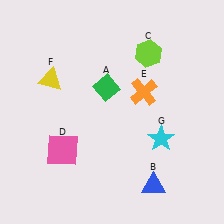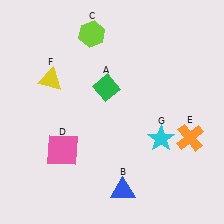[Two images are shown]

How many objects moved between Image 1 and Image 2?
3 objects moved between the two images.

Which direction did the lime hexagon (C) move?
The lime hexagon (C) moved left.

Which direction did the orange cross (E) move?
The orange cross (E) moved right.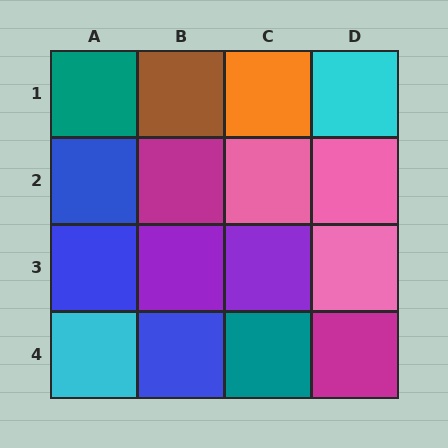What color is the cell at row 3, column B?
Purple.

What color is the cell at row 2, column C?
Pink.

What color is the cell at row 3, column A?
Blue.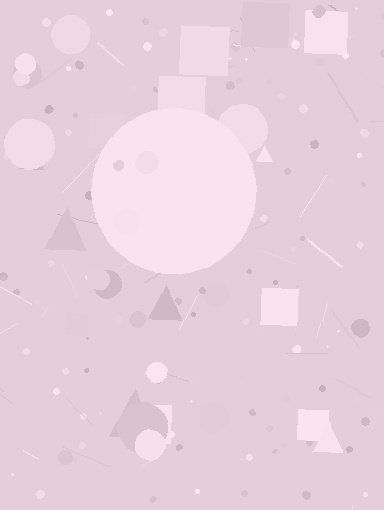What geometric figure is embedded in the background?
A circle is embedded in the background.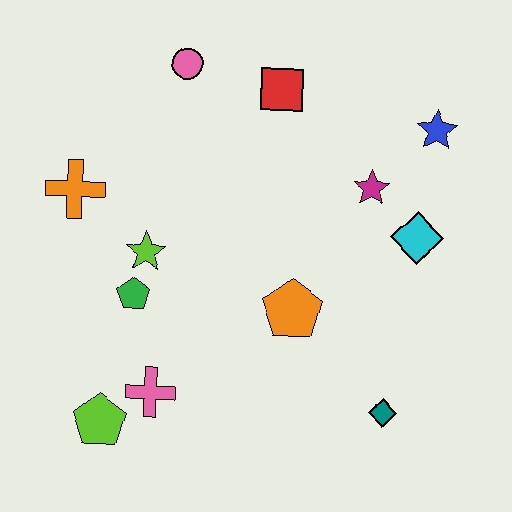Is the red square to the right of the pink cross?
Yes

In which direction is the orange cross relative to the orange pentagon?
The orange cross is to the left of the orange pentagon.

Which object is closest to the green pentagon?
The lime star is closest to the green pentagon.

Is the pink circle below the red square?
No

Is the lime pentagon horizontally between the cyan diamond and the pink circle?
No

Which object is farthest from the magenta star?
The lime pentagon is farthest from the magenta star.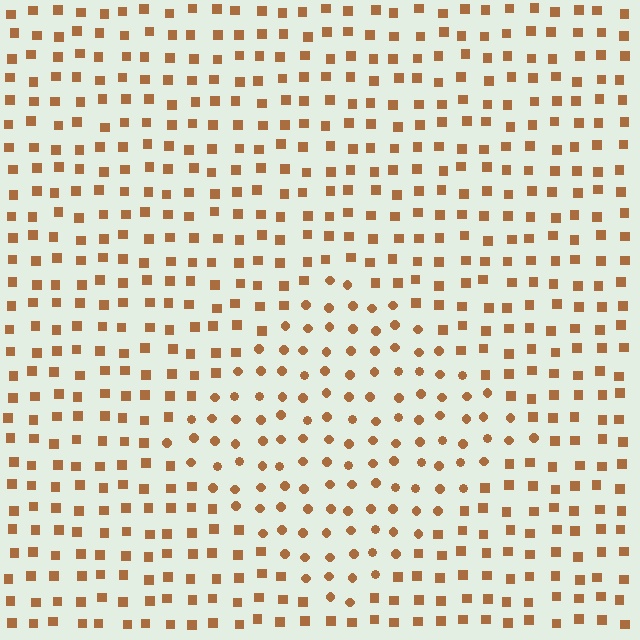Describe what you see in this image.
The image is filled with small brown elements arranged in a uniform grid. A diamond-shaped region contains circles, while the surrounding area contains squares. The boundary is defined purely by the change in element shape.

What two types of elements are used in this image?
The image uses circles inside the diamond region and squares outside it.